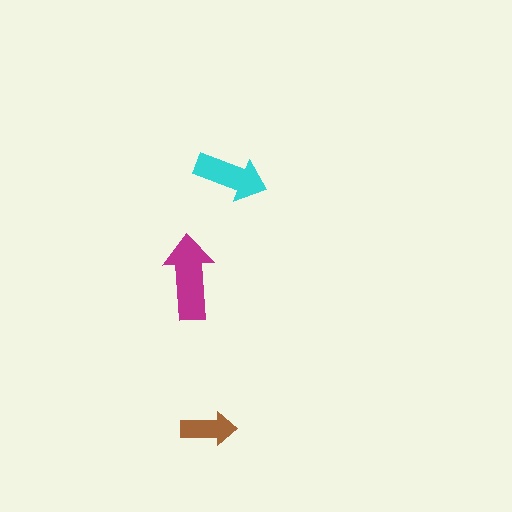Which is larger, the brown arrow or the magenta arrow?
The magenta one.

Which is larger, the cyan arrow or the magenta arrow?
The magenta one.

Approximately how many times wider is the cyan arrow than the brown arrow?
About 1.5 times wider.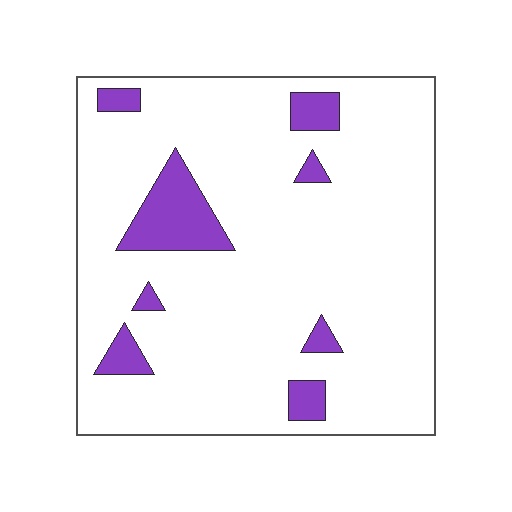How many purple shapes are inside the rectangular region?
8.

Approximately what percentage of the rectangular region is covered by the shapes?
Approximately 10%.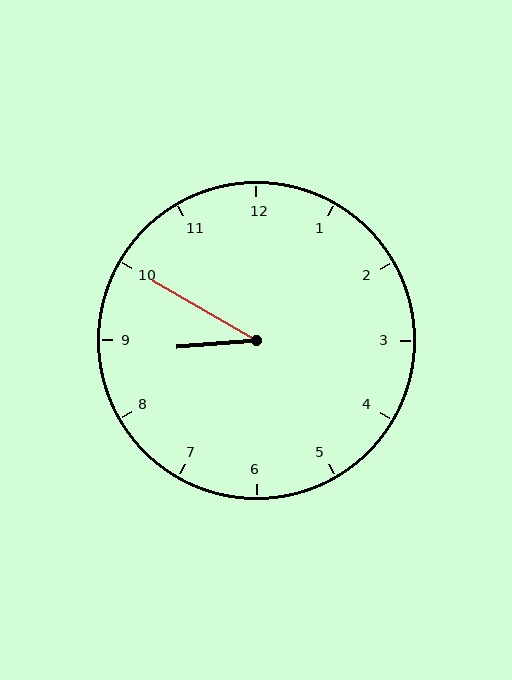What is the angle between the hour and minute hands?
Approximately 35 degrees.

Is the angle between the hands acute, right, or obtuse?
It is acute.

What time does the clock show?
8:50.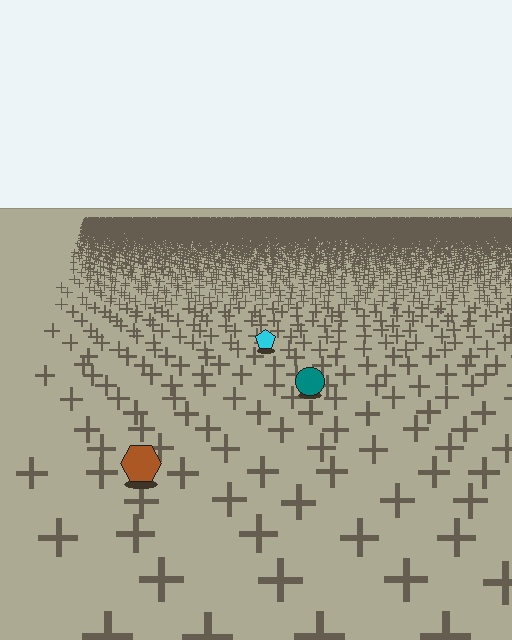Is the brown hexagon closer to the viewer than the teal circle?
Yes. The brown hexagon is closer — you can tell from the texture gradient: the ground texture is coarser near it.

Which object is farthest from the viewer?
The cyan pentagon is farthest from the viewer. It appears smaller and the ground texture around it is denser.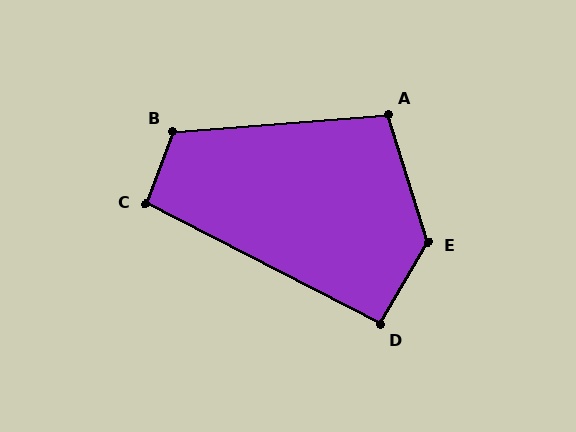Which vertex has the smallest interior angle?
D, at approximately 93 degrees.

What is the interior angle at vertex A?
Approximately 103 degrees (obtuse).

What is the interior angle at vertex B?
Approximately 115 degrees (obtuse).